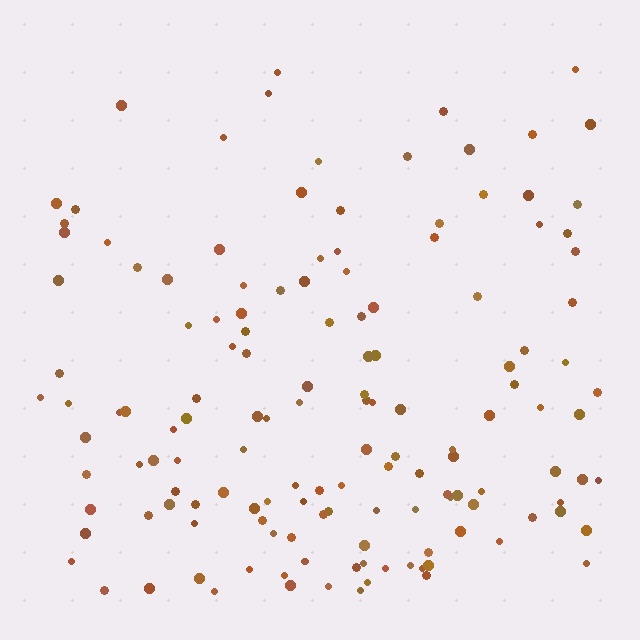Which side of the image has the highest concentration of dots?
The bottom.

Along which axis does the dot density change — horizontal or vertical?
Vertical.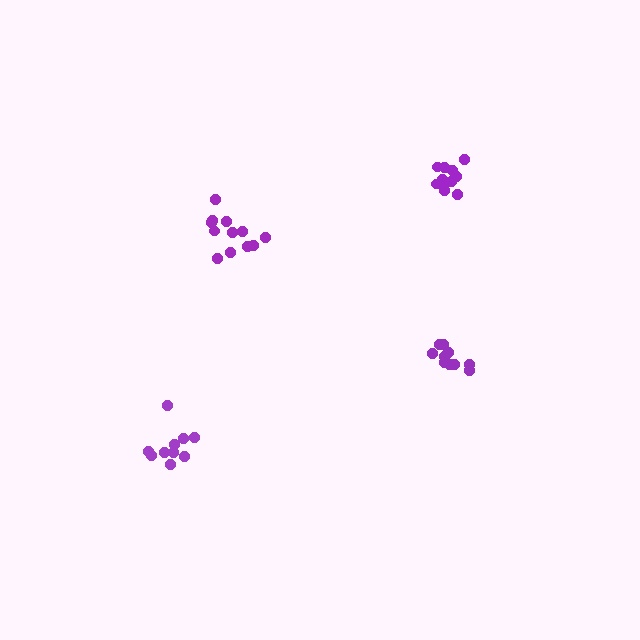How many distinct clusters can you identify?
There are 4 distinct clusters.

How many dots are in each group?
Group 1: 10 dots, Group 2: 11 dots, Group 3: 10 dots, Group 4: 12 dots (43 total).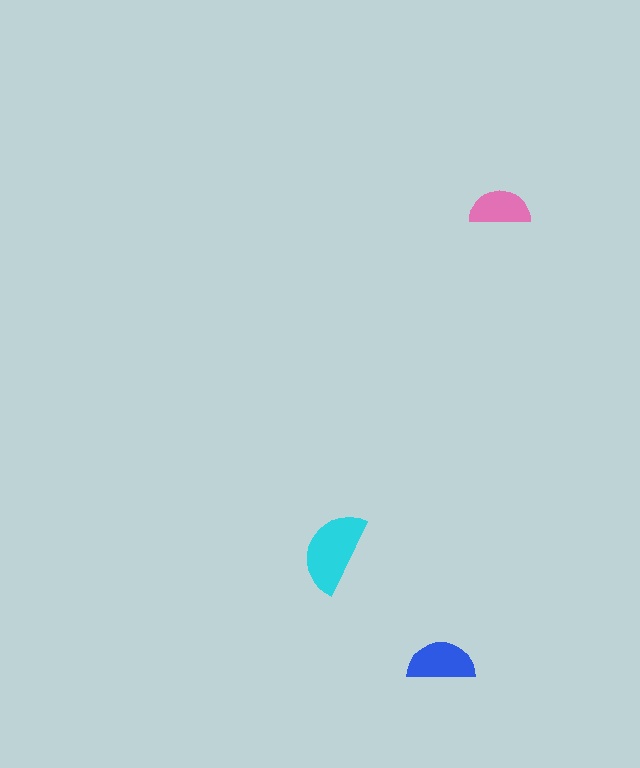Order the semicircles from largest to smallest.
the cyan one, the blue one, the pink one.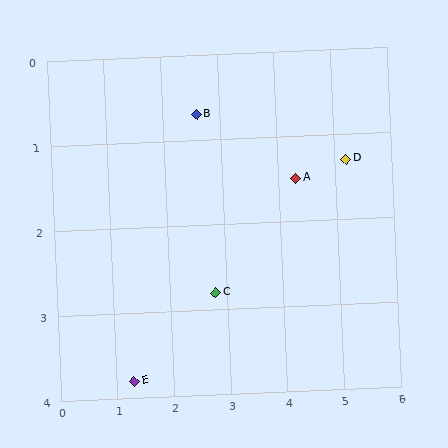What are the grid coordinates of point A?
Point A is at approximately (4.3, 1.5).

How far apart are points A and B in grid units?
Points A and B are about 1.9 grid units apart.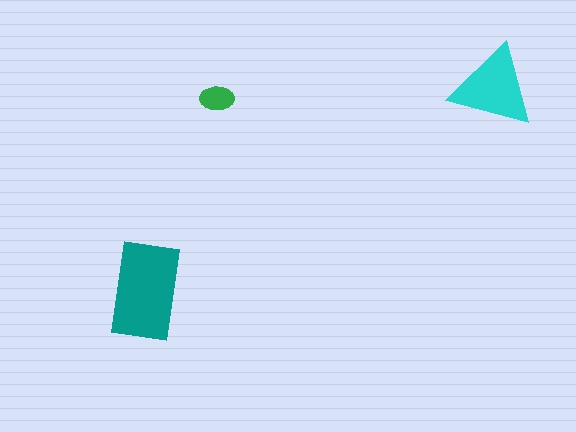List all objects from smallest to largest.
The green ellipse, the cyan triangle, the teal rectangle.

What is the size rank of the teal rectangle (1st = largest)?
1st.